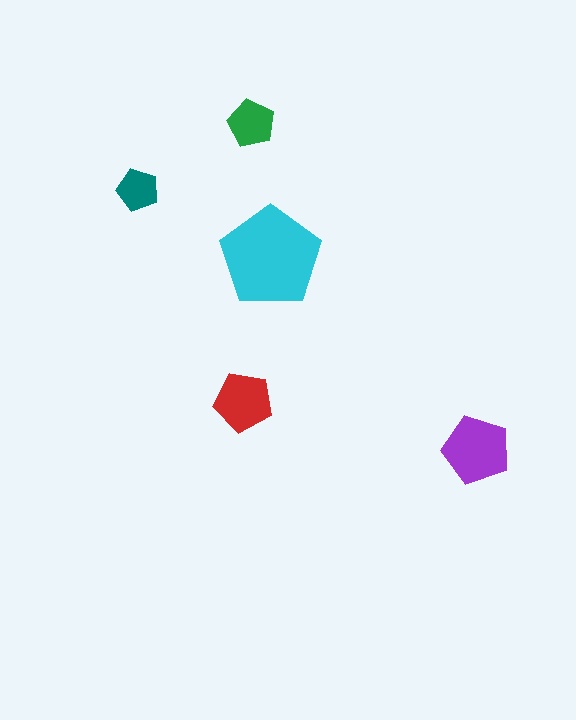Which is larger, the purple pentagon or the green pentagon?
The purple one.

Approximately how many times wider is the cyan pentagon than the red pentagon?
About 1.5 times wider.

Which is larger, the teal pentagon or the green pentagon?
The green one.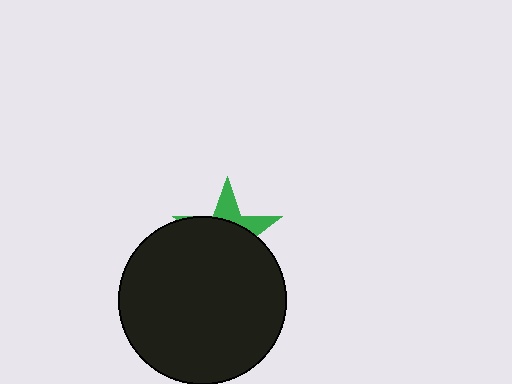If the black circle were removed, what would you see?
You would see the complete green star.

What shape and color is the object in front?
The object in front is a black circle.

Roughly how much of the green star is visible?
A small part of it is visible (roughly 31%).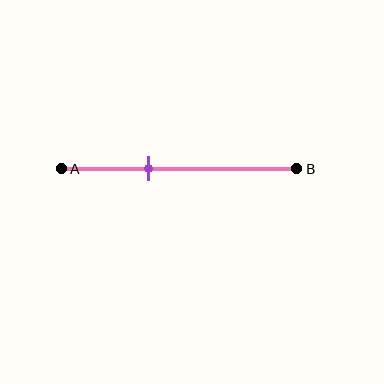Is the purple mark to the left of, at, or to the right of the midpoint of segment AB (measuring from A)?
The purple mark is to the left of the midpoint of segment AB.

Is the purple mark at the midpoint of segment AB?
No, the mark is at about 35% from A, not at the 50% midpoint.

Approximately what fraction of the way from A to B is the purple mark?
The purple mark is approximately 35% of the way from A to B.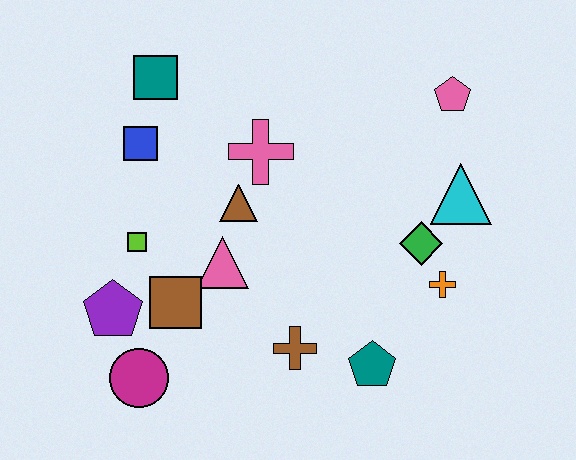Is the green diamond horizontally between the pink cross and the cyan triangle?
Yes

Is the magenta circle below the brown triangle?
Yes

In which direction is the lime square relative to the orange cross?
The lime square is to the left of the orange cross.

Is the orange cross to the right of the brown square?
Yes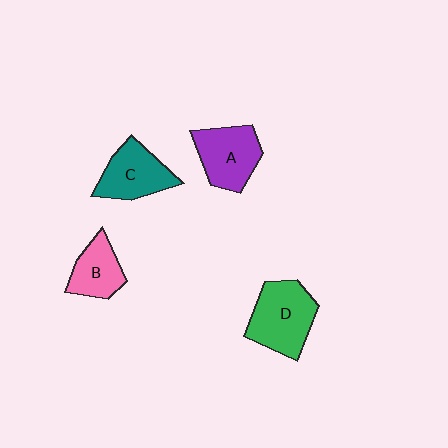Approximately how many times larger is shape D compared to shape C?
Approximately 1.2 times.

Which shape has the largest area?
Shape D (green).